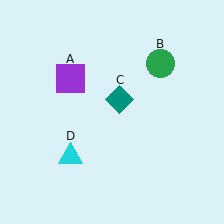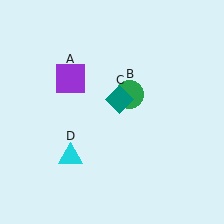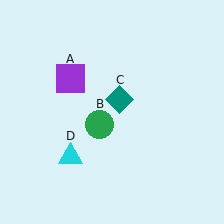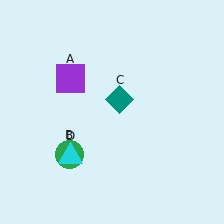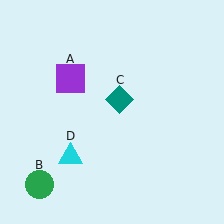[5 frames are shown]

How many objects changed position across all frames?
1 object changed position: green circle (object B).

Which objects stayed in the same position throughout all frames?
Purple square (object A) and teal diamond (object C) and cyan triangle (object D) remained stationary.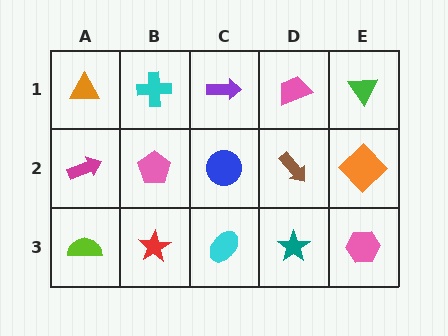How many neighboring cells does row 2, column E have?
3.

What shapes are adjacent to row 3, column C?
A blue circle (row 2, column C), a red star (row 3, column B), a teal star (row 3, column D).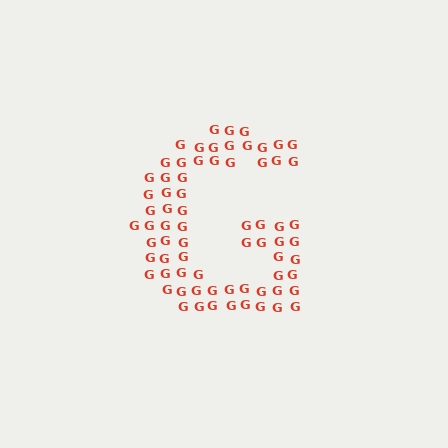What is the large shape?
The large shape is the letter G.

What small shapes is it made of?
It is made of small letter G's.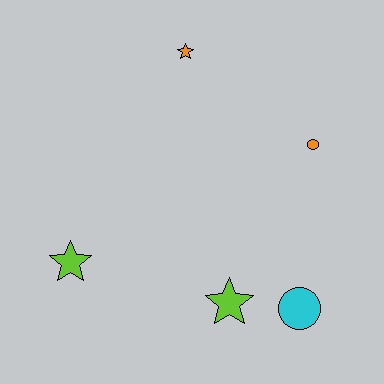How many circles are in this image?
There are 2 circles.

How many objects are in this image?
There are 5 objects.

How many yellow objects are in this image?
There are no yellow objects.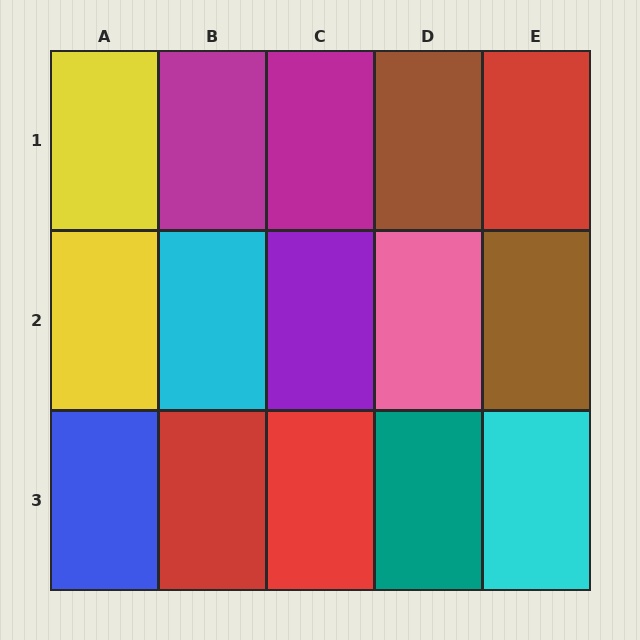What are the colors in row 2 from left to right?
Yellow, cyan, purple, pink, brown.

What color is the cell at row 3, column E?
Cyan.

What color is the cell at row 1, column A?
Yellow.